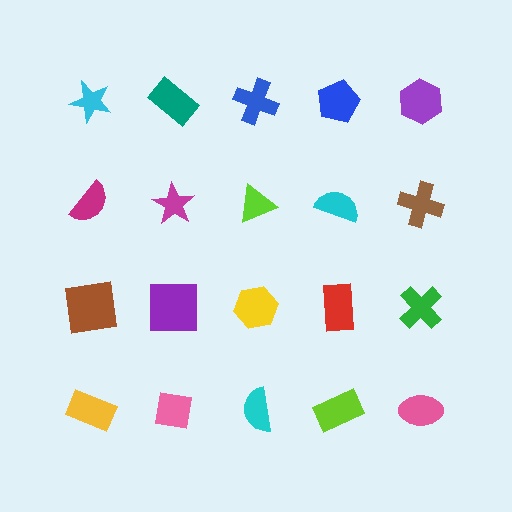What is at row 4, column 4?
A lime rectangle.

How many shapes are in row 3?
5 shapes.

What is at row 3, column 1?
A brown square.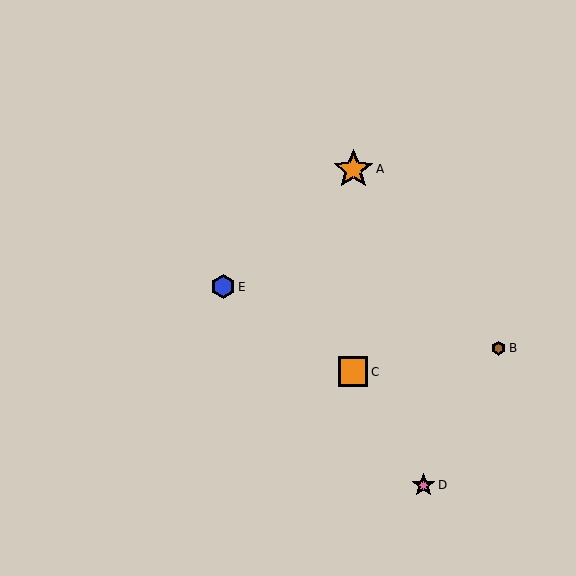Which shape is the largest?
The orange star (labeled A) is the largest.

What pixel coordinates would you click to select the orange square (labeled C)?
Click at (353, 372) to select the orange square C.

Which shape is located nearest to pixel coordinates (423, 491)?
The pink star (labeled D) at (424, 485) is nearest to that location.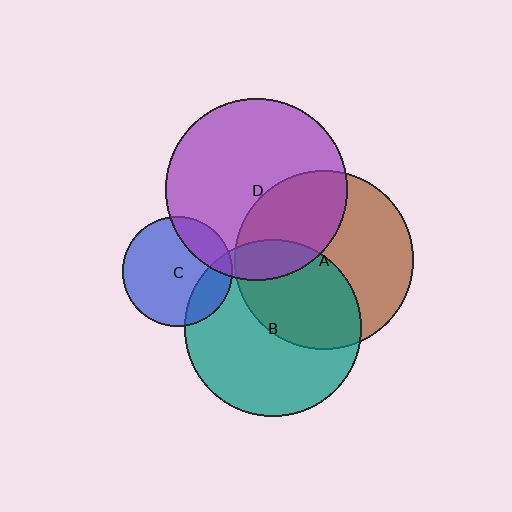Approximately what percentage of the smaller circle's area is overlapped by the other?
Approximately 40%.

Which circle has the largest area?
Circle D (purple).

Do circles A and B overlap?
Yes.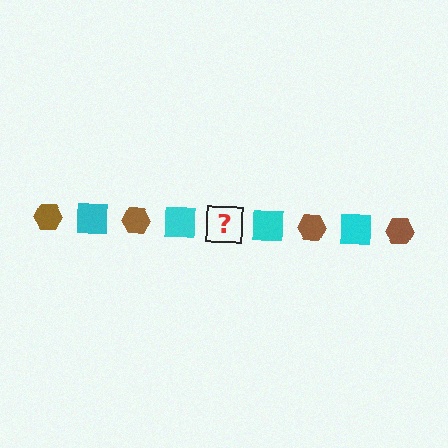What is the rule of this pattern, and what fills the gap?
The rule is that the pattern alternates between brown hexagon and cyan square. The gap should be filled with a brown hexagon.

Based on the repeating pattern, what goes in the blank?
The blank should be a brown hexagon.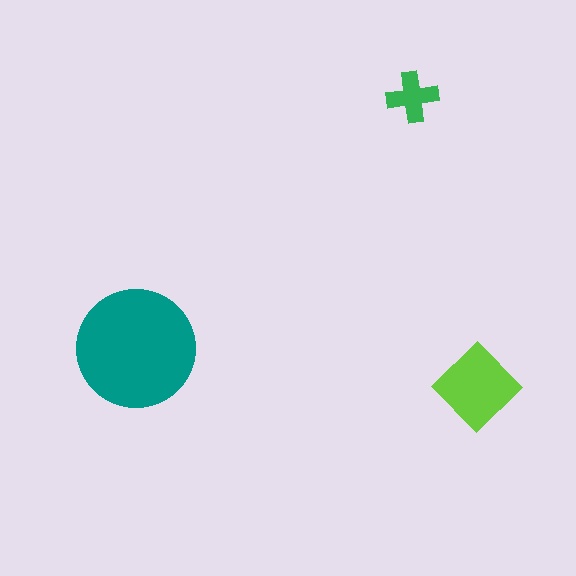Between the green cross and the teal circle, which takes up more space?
The teal circle.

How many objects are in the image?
There are 3 objects in the image.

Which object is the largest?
The teal circle.